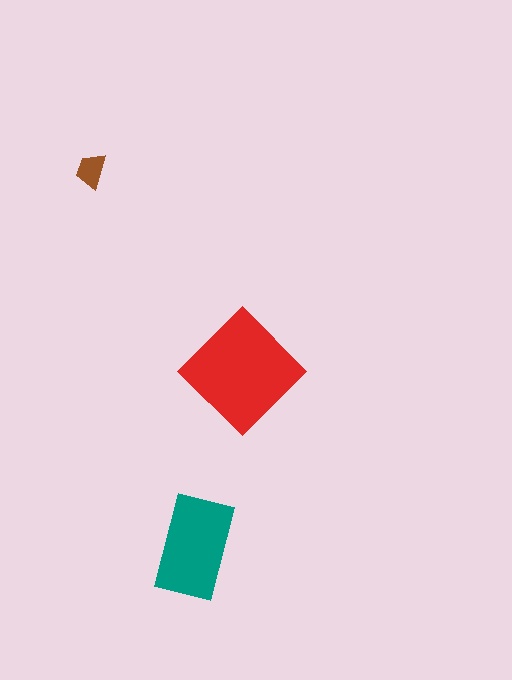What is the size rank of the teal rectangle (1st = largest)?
2nd.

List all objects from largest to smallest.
The red diamond, the teal rectangle, the brown trapezoid.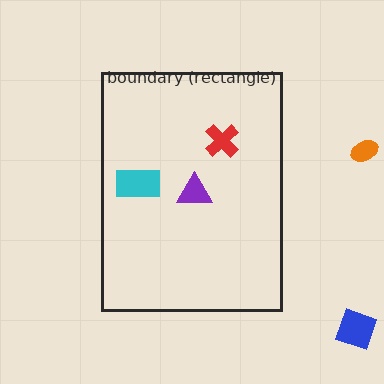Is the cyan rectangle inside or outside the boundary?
Inside.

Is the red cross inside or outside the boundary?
Inside.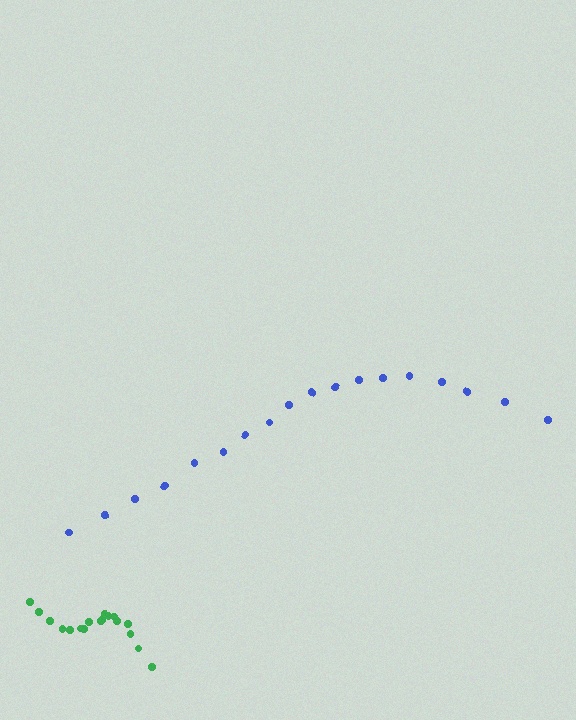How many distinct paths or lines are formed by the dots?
There are 2 distinct paths.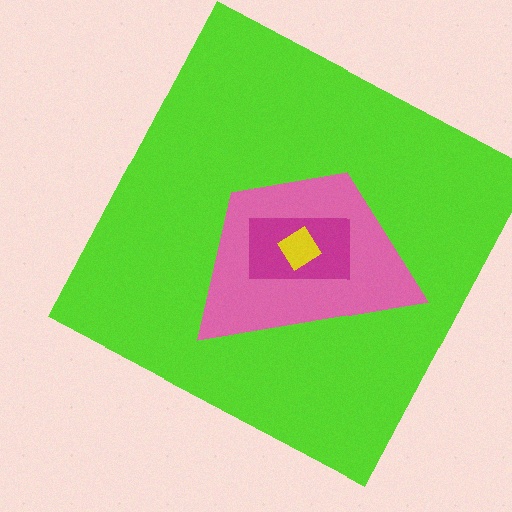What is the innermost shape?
The yellow diamond.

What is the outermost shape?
The lime square.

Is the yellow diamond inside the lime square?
Yes.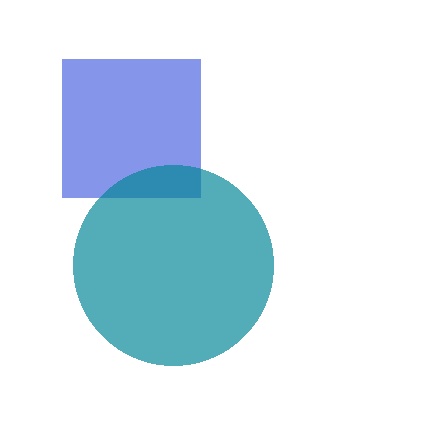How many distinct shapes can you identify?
There are 2 distinct shapes: a blue square, a teal circle.